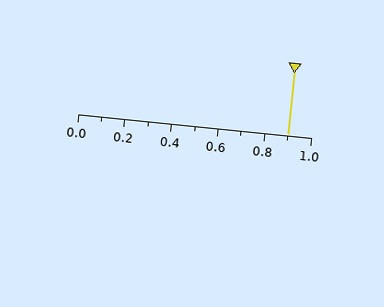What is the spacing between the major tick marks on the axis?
The major ticks are spaced 0.2 apart.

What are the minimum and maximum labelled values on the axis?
The axis runs from 0.0 to 1.0.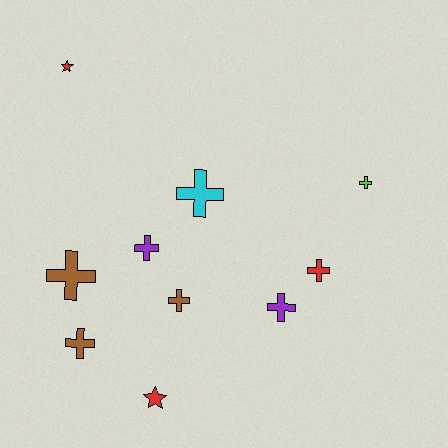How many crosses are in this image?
There are 8 crosses.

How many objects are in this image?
There are 10 objects.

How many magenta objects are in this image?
There are no magenta objects.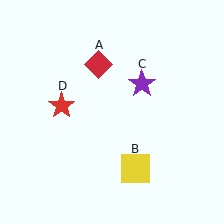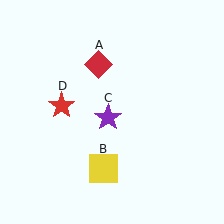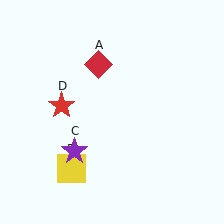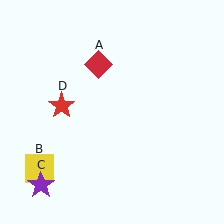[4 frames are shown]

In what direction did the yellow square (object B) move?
The yellow square (object B) moved left.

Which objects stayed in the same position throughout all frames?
Red diamond (object A) and red star (object D) remained stationary.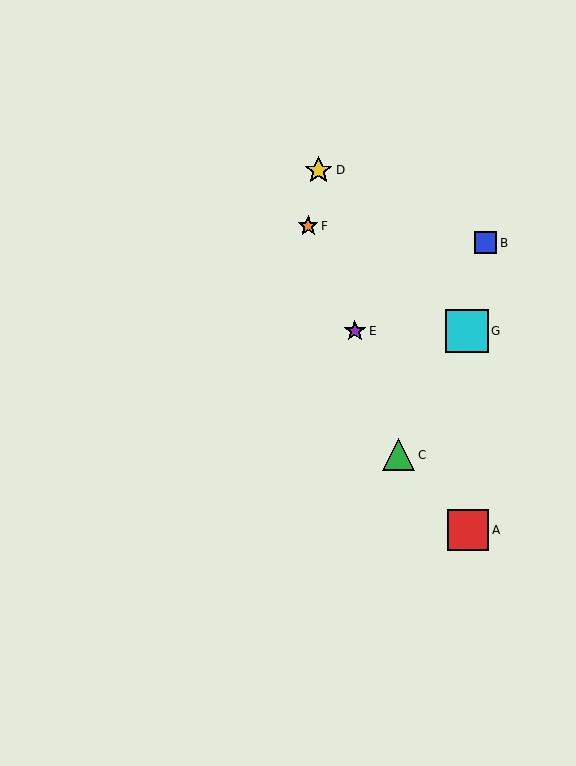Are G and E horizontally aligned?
Yes, both are at y≈331.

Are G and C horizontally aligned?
No, G is at y≈331 and C is at y≈455.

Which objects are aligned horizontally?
Objects E, G are aligned horizontally.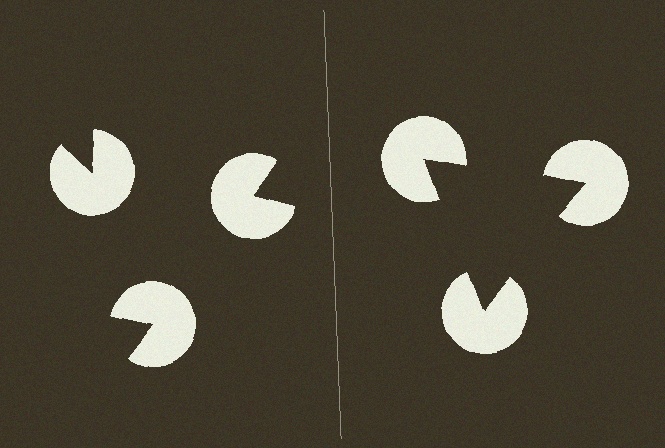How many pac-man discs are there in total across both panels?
6 — 3 on each side.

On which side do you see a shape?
An illusory triangle appears on the right side. On the left side the wedge cuts are rotated, so no coherent shape forms.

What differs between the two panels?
The pac-man discs are positioned identically on both sides; only the wedge orientations differ. On the right they align to a triangle; on the left they are misaligned.